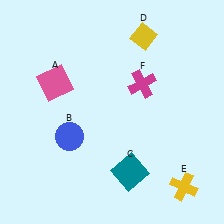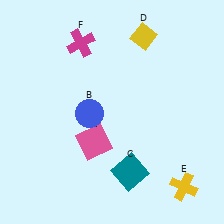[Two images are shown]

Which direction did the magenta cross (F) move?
The magenta cross (F) moved left.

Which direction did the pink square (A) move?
The pink square (A) moved down.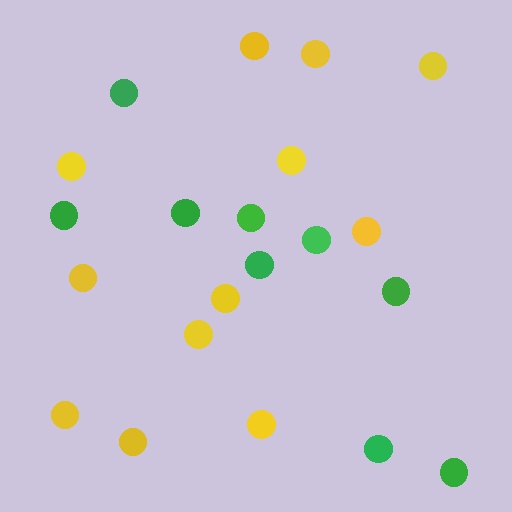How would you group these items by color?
There are 2 groups: one group of yellow circles (12) and one group of green circles (9).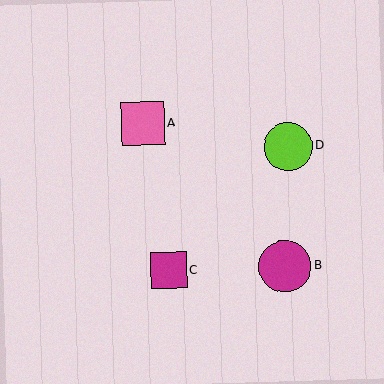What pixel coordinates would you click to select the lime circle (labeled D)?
Click at (288, 146) to select the lime circle D.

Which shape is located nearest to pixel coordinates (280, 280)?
The magenta circle (labeled B) at (285, 266) is nearest to that location.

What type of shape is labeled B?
Shape B is a magenta circle.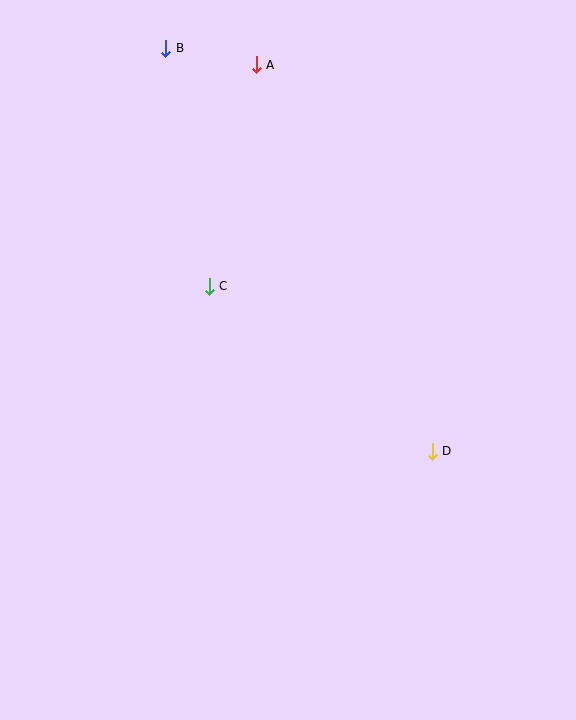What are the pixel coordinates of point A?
Point A is at (256, 65).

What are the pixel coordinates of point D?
Point D is at (432, 451).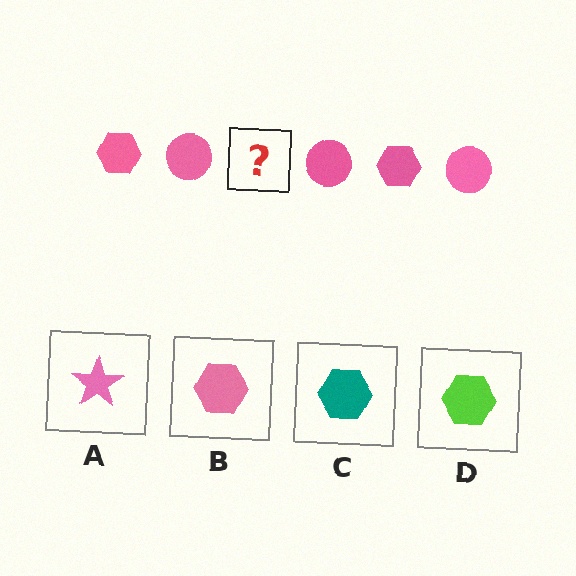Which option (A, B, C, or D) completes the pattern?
B.